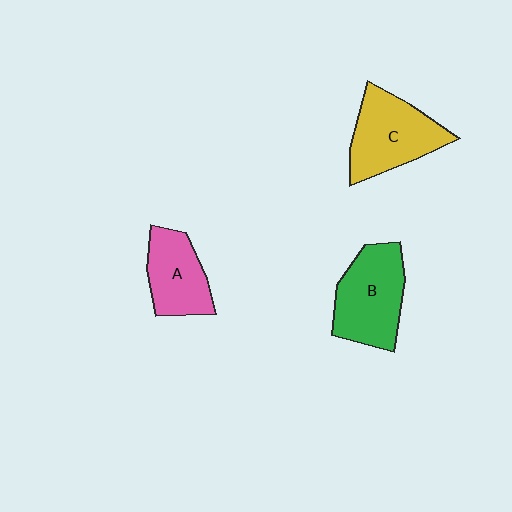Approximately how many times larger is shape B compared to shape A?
Approximately 1.3 times.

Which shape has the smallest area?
Shape A (pink).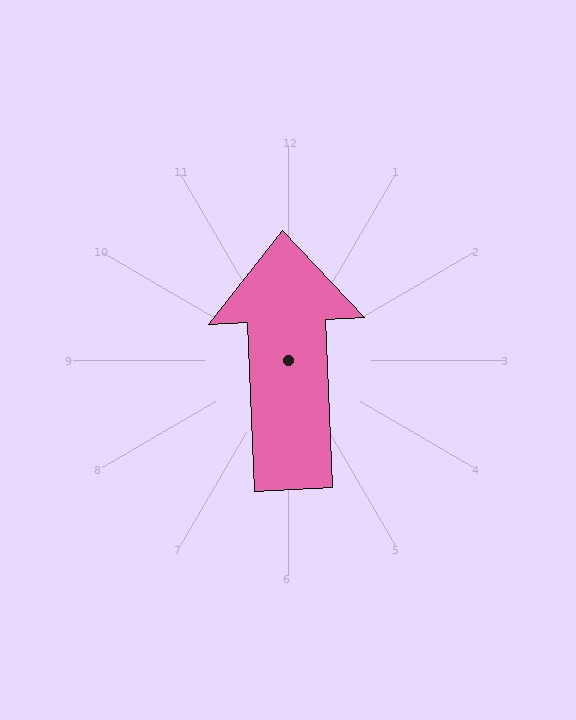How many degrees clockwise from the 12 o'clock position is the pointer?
Approximately 357 degrees.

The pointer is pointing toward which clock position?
Roughly 12 o'clock.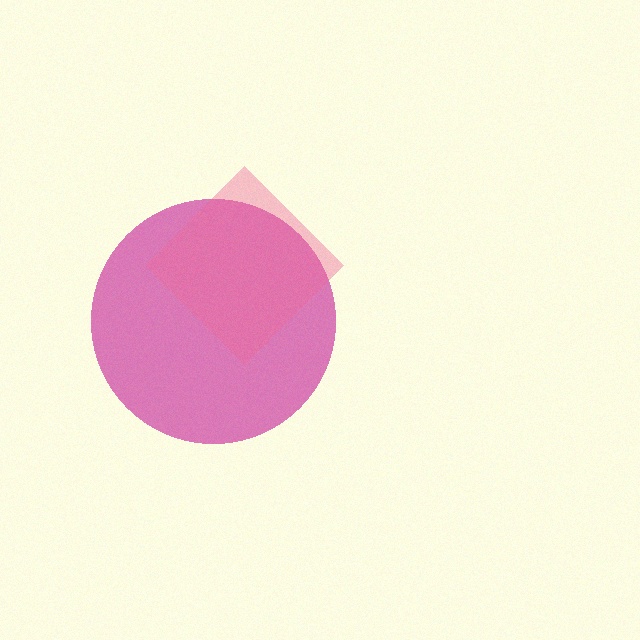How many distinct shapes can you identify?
There are 2 distinct shapes: a magenta circle, a pink diamond.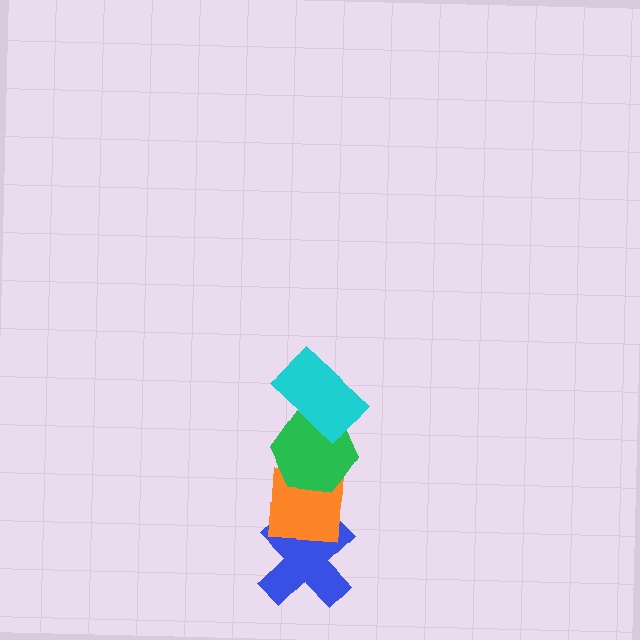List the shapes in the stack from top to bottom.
From top to bottom: the cyan rectangle, the green hexagon, the orange square, the blue cross.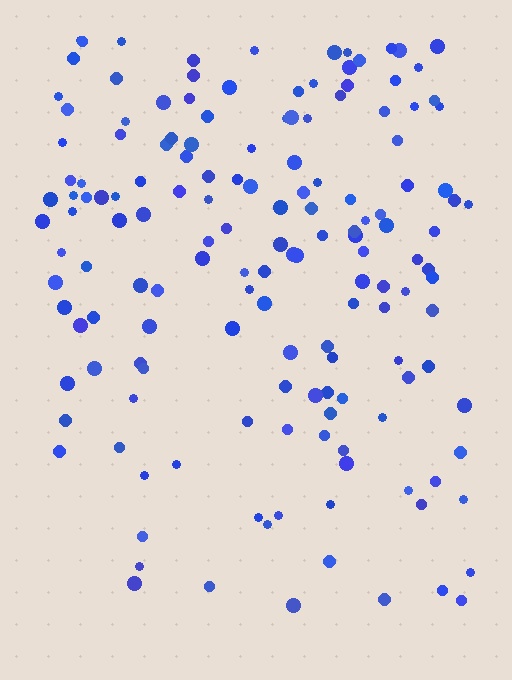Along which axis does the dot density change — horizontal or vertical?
Vertical.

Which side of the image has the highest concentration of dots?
The top.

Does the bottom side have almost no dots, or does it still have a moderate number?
Still a moderate number, just noticeably fewer than the top.